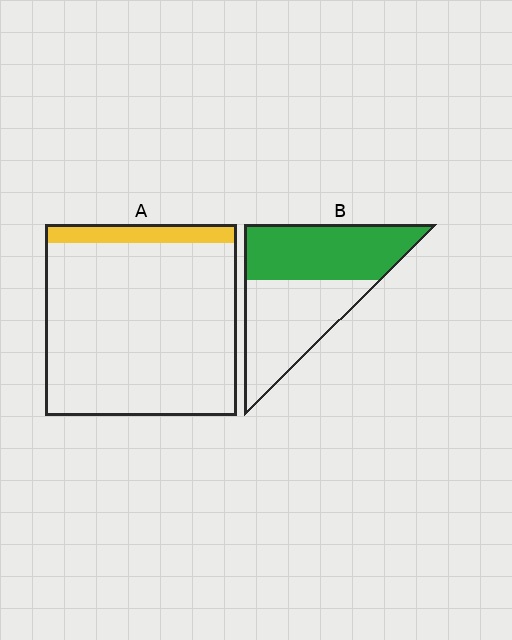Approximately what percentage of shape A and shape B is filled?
A is approximately 10% and B is approximately 50%.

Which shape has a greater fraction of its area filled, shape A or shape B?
Shape B.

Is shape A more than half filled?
No.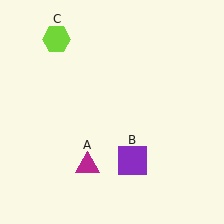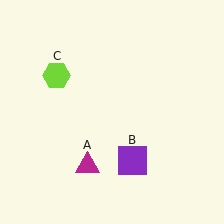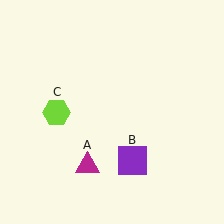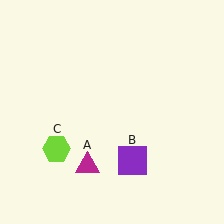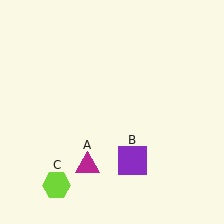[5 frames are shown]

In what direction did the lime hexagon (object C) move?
The lime hexagon (object C) moved down.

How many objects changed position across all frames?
1 object changed position: lime hexagon (object C).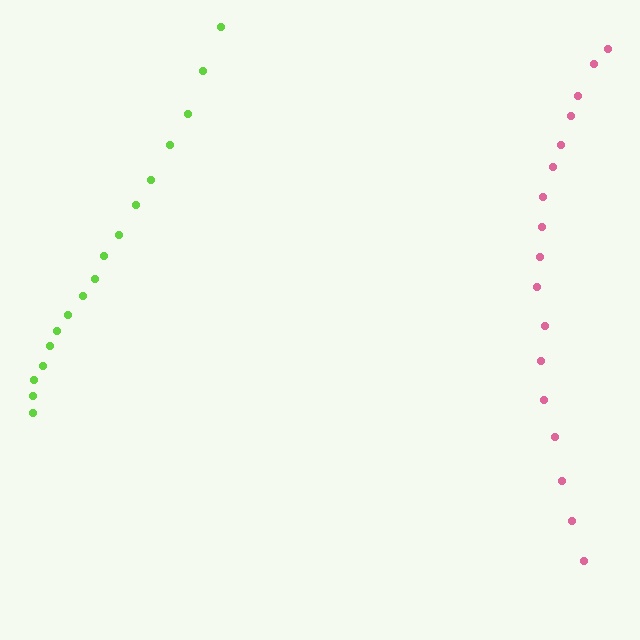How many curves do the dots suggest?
There are 2 distinct paths.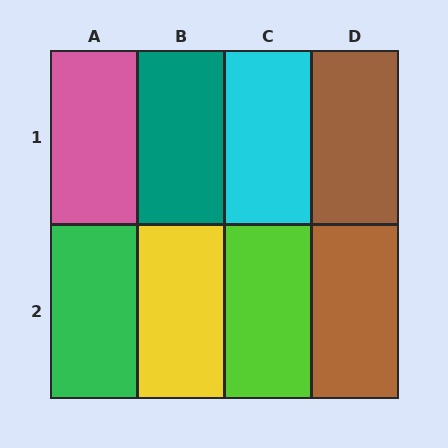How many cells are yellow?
1 cell is yellow.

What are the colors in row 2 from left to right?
Green, yellow, lime, brown.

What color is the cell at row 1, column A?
Pink.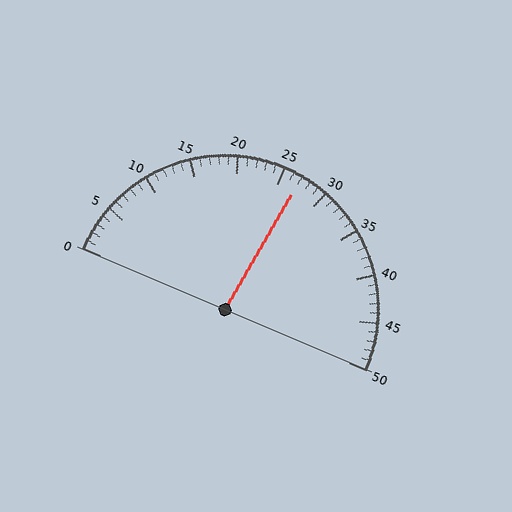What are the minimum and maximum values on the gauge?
The gauge ranges from 0 to 50.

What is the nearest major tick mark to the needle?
The nearest major tick mark is 25.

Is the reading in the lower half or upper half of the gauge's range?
The reading is in the upper half of the range (0 to 50).